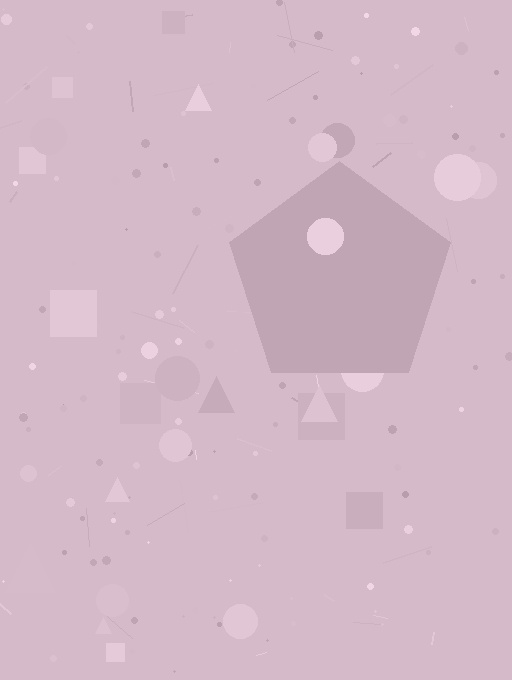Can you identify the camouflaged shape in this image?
The camouflaged shape is a pentagon.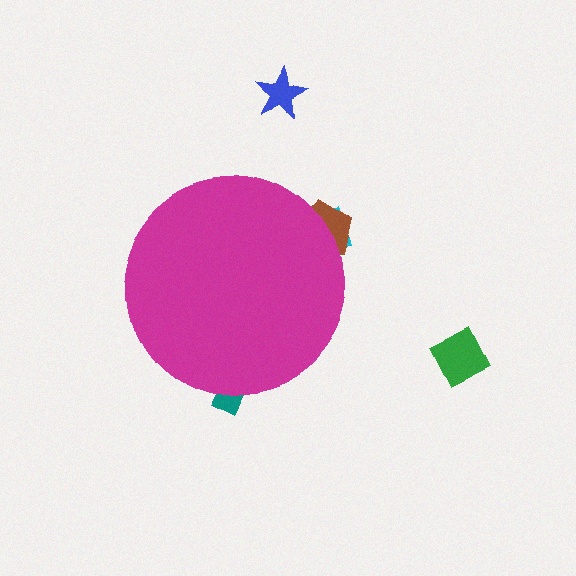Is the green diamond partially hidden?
No, the green diamond is fully visible.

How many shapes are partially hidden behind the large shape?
3 shapes are partially hidden.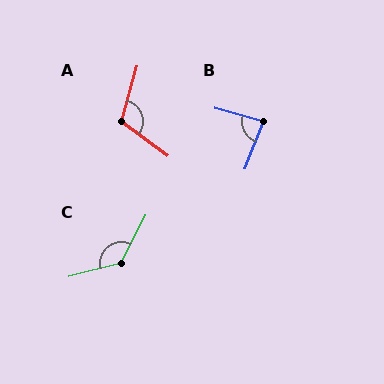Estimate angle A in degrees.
Approximately 110 degrees.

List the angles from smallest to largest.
B (84°), A (110°), C (131°).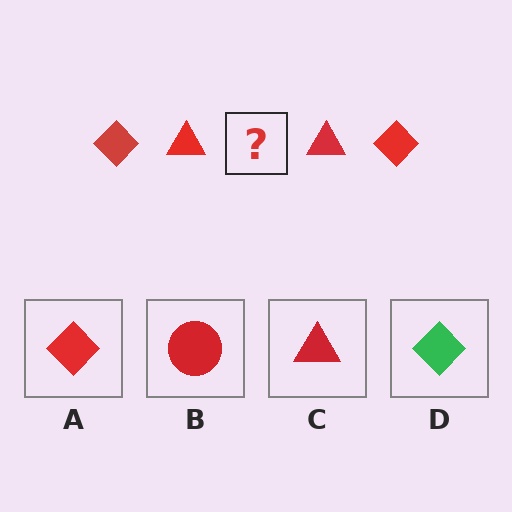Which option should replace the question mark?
Option A.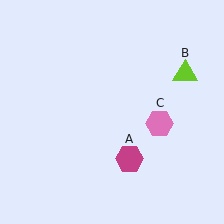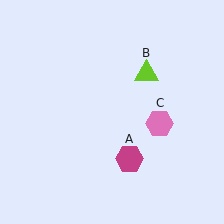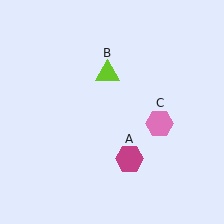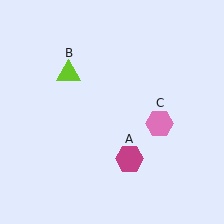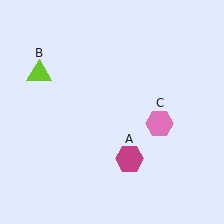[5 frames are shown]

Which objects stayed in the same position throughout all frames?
Magenta hexagon (object A) and pink hexagon (object C) remained stationary.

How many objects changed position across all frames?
1 object changed position: lime triangle (object B).